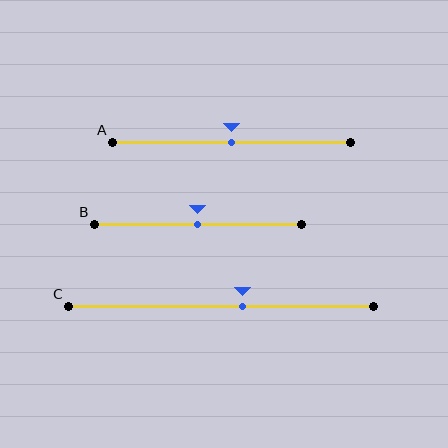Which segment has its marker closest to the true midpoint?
Segment A has its marker closest to the true midpoint.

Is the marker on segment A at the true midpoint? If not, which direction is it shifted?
Yes, the marker on segment A is at the true midpoint.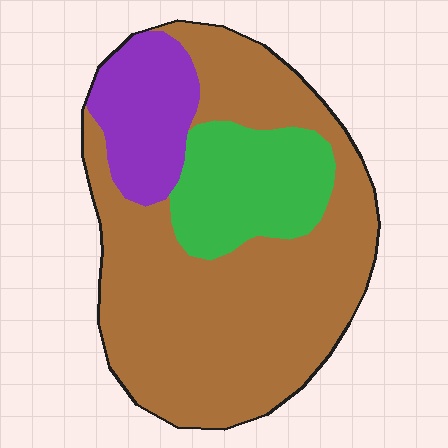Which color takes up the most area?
Brown, at roughly 65%.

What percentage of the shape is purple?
Purple takes up less than a sixth of the shape.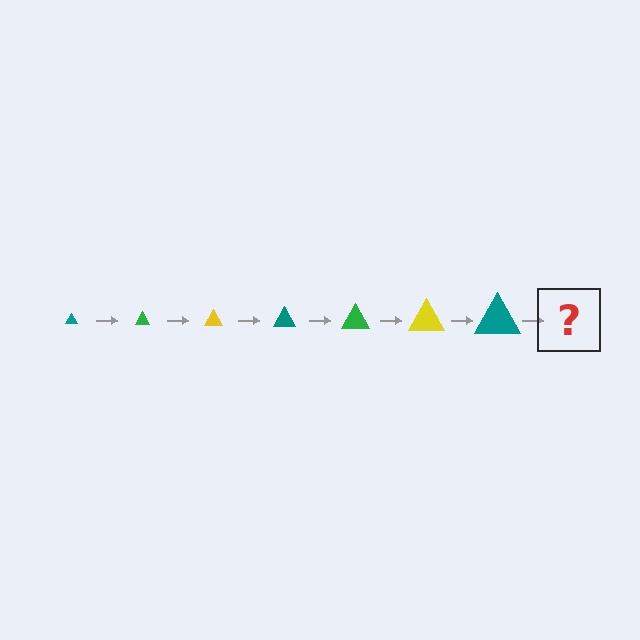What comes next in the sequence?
The next element should be a green triangle, larger than the previous one.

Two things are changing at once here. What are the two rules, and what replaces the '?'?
The two rules are that the triangle grows larger each step and the color cycles through teal, green, and yellow. The '?' should be a green triangle, larger than the previous one.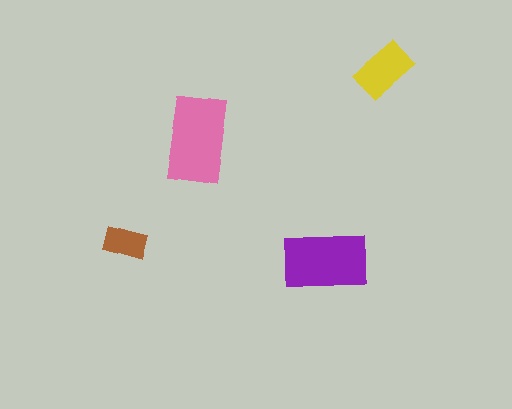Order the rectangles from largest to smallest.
the pink one, the purple one, the yellow one, the brown one.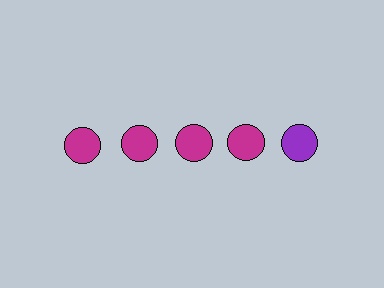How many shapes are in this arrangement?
There are 5 shapes arranged in a grid pattern.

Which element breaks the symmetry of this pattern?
The purple circle in the top row, rightmost column breaks the symmetry. All other shapes are magenta circles.